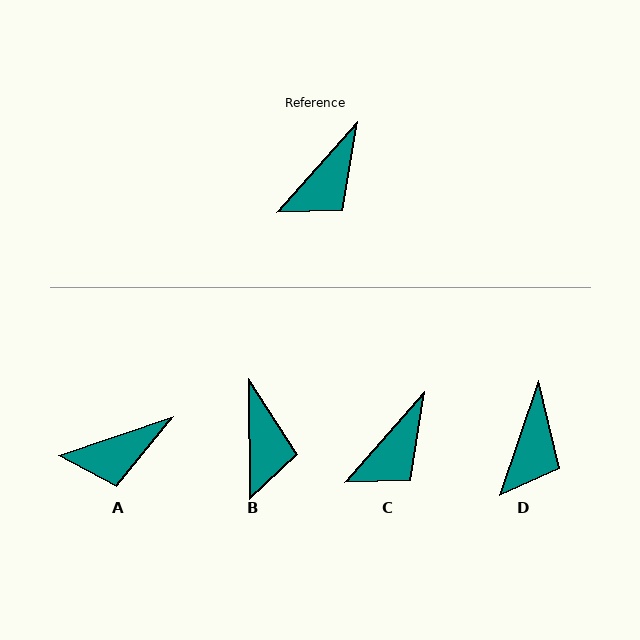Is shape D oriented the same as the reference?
No, it is off by about 23 degrees.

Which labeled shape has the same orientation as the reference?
C.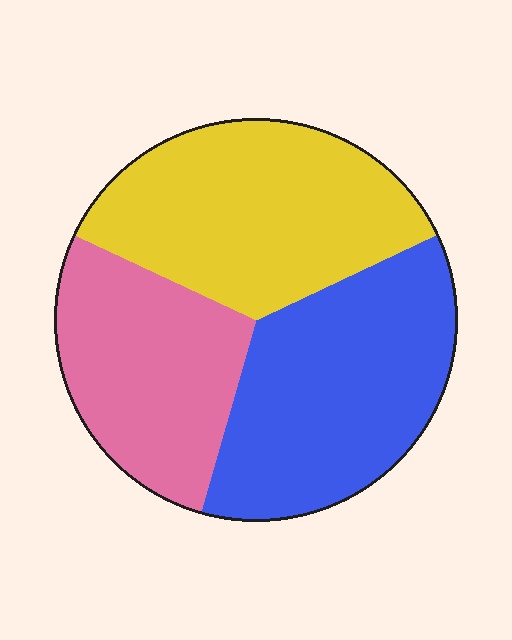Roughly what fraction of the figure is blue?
Blue covers about 35% of the figure.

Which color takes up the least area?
Pink, at roughly 30%.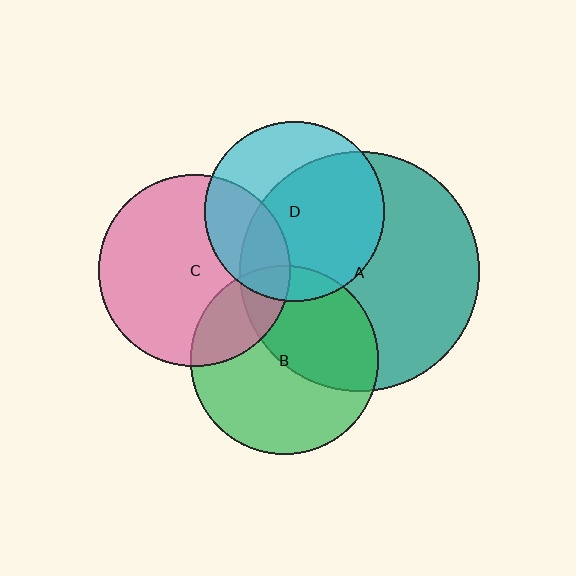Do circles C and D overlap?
Yes.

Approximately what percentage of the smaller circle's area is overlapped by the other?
Approximately 30%.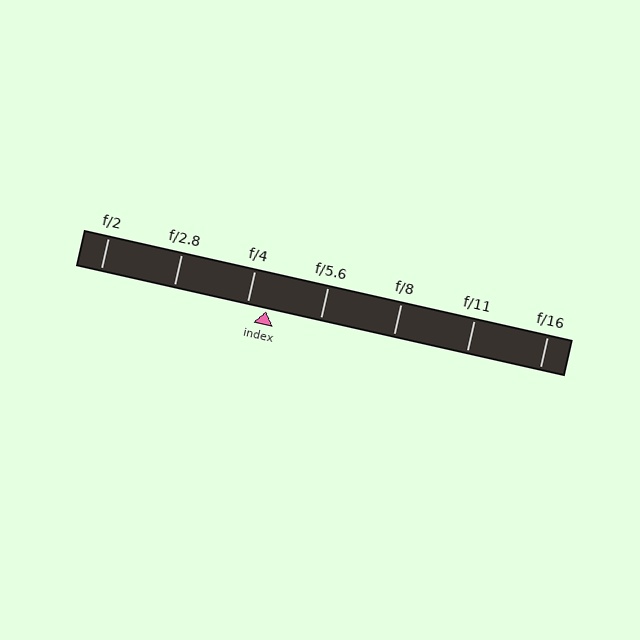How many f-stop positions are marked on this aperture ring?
There are 7 f-stop positions marked.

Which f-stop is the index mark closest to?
The index mark is closest to f/4.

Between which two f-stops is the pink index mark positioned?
The index mark is between f/4 and f/5.6.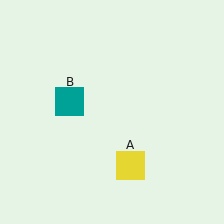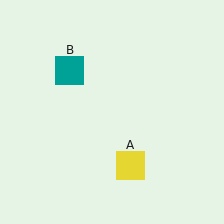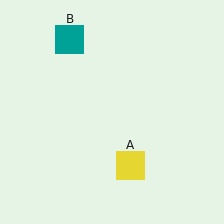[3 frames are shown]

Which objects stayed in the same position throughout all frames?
Yellow square (object A) remained stationary.